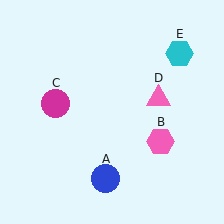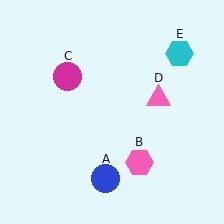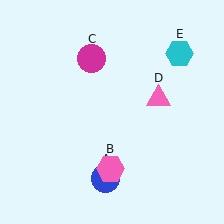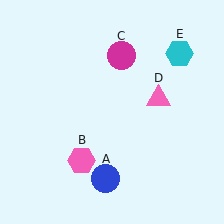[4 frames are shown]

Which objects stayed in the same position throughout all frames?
Blue circle (object A) and pink triangle (object D) and cyan hexagon (object E) remained stationary.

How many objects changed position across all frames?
2 objects changed position: pink hexagon (object B), magenta circle (object C).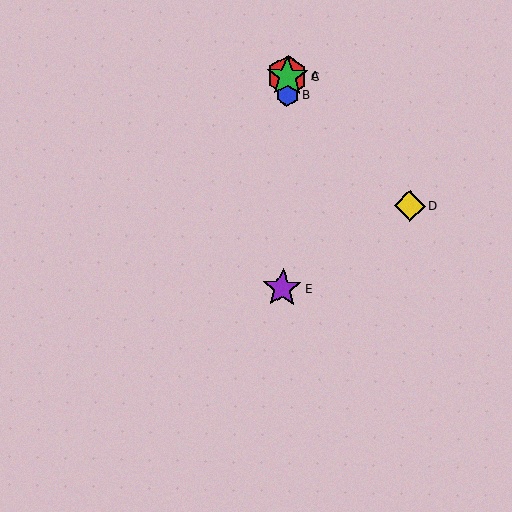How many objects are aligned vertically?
4 objects (A, B, C, E) are aligned vertically.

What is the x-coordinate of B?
Object B is at x≈287.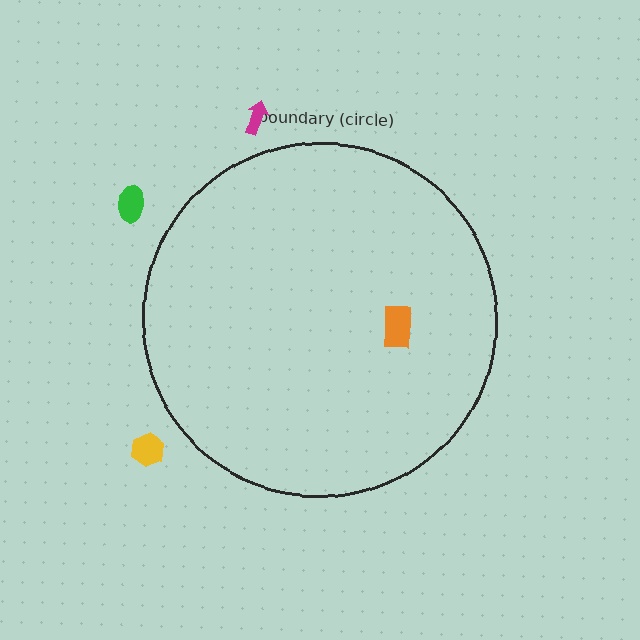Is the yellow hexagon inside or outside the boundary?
Outside.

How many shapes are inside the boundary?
1 inside, 3 outside.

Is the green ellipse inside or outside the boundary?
Outside.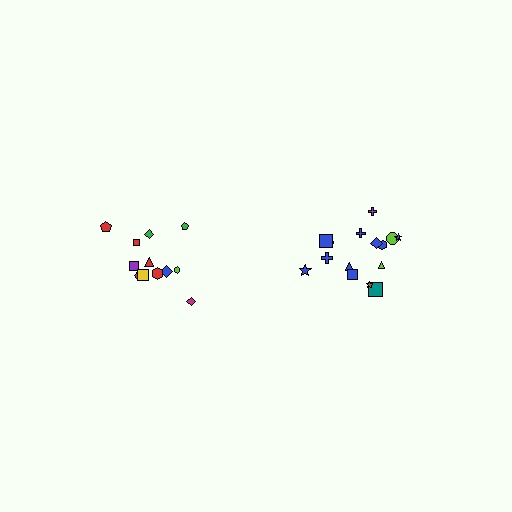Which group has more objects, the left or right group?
The right group.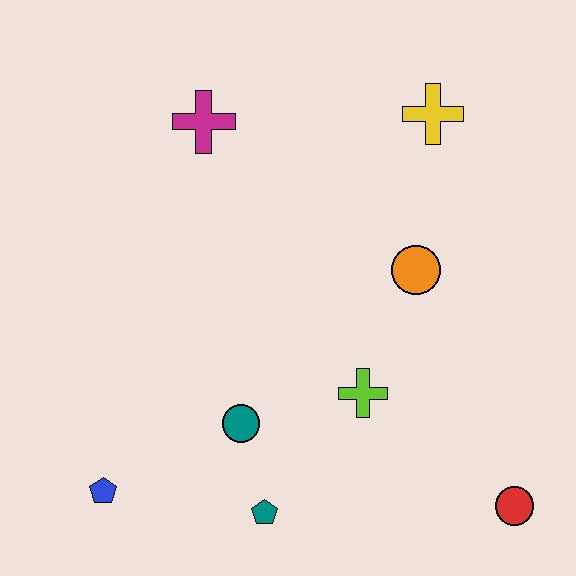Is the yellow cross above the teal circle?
Yes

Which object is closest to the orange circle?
The lime cross is closest to the orange circle.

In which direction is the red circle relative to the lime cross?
The red circle is to the right of the lime cross.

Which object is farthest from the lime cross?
The magenta cross is farthest from the lime cross.